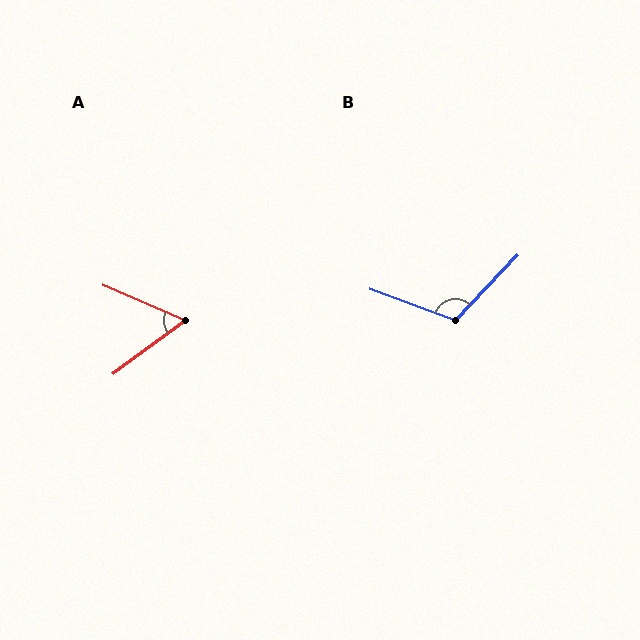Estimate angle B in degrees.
Approximately 113 degrees.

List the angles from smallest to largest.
A (60°), B (113°).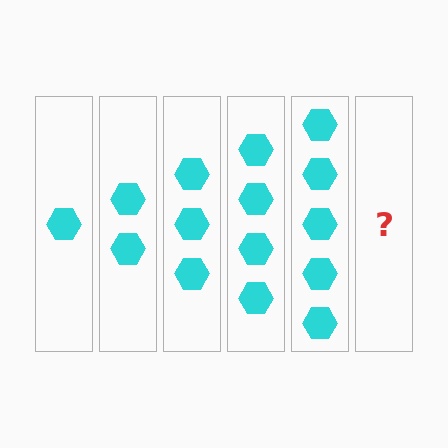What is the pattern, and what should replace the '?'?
The pattern is that each step adds one more hexagon. The '?' should be 6 hexagons.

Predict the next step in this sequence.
The next step is 6 hexagons.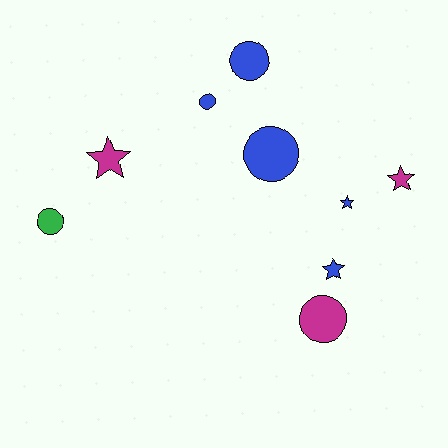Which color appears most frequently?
Blue, with 5 objects.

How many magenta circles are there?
There is 1 magenta circle.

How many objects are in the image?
There are 9 objects.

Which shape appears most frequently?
Circle, with 5 objects.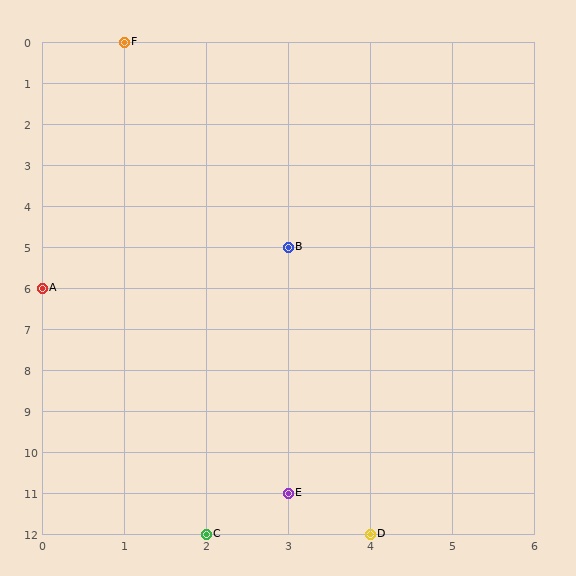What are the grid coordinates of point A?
Point A is at grid coordinates (0, 6).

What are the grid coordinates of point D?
Point D is at grid coordinates (4, 12).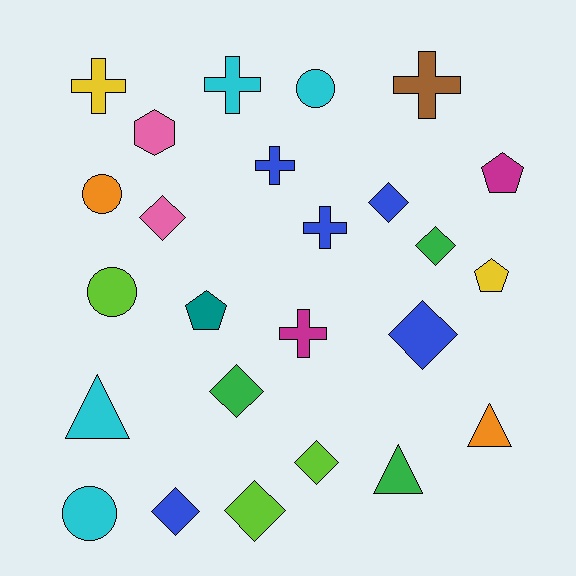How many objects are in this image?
There are 25 objects.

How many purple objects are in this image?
There are no purple objects.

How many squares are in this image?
There are no squares.